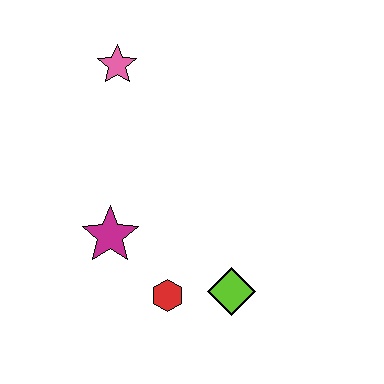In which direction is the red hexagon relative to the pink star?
The red hexagon is below the pink star.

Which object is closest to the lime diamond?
The red hexagon is closest to the lime diamond.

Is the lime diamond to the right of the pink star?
Yes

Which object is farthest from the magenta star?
The pink star is farthest from the magenta star.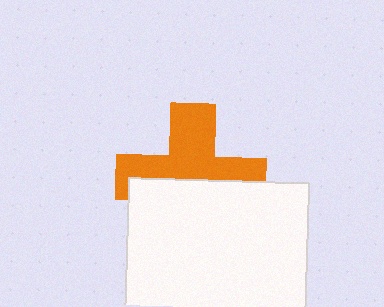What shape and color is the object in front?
The object in front is a white square.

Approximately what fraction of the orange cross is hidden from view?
Roughly 46% of the orange cross is hidden behind the white square.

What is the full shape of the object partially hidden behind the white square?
The partially hidden object is an orange cross.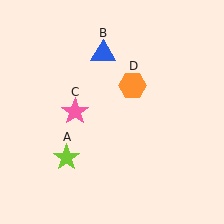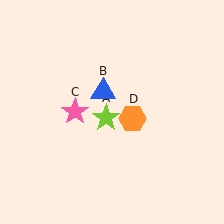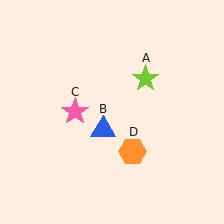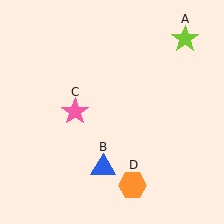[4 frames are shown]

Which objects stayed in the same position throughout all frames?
Pink star (object C) remained stationary.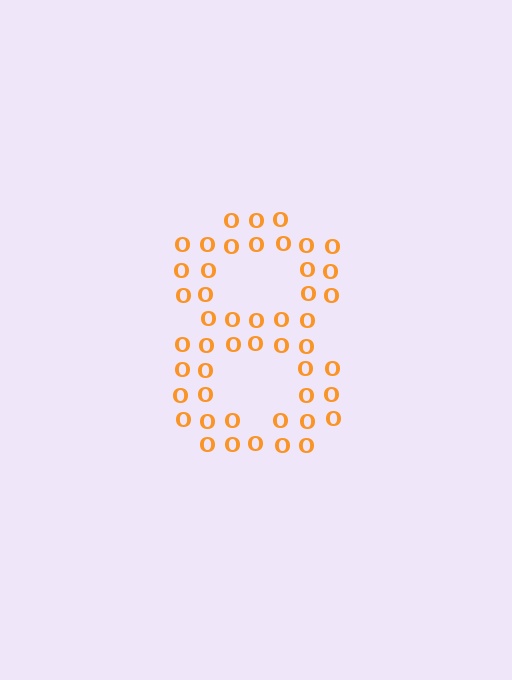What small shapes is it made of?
It is made of small letter O's.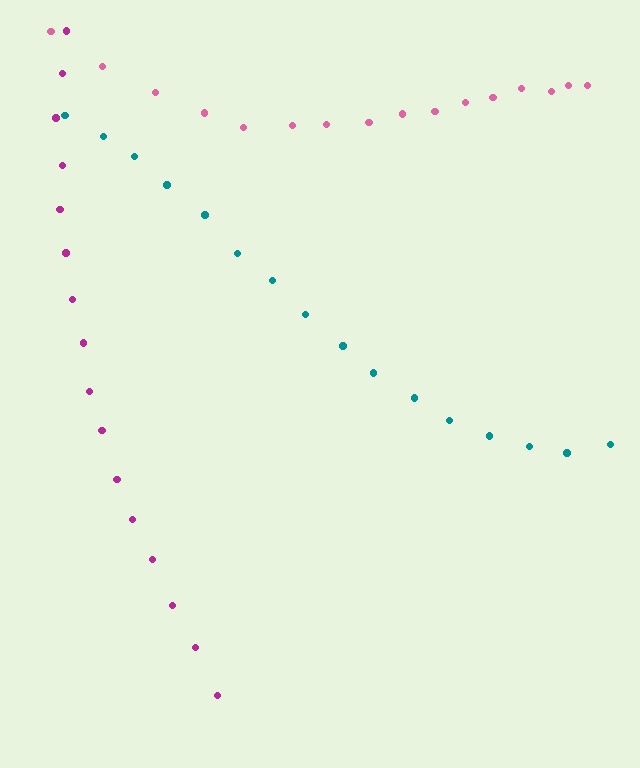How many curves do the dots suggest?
There are 3 distinct paths.